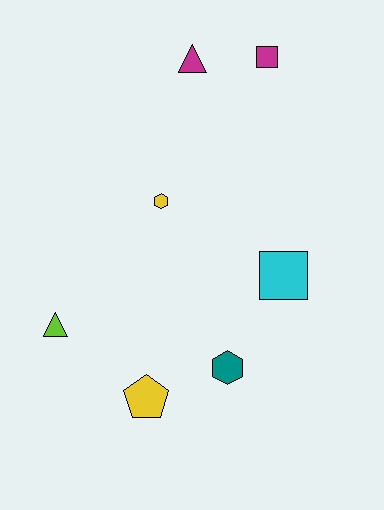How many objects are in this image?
There are 7 objects.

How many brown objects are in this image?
There are no brown objects.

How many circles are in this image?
There are no circles.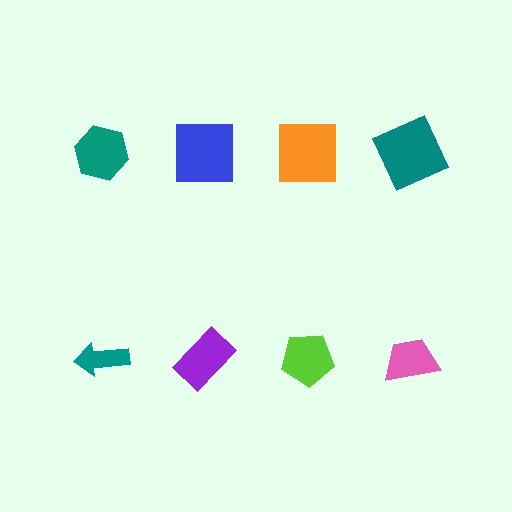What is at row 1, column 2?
A blue square.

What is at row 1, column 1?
A teal hexagon.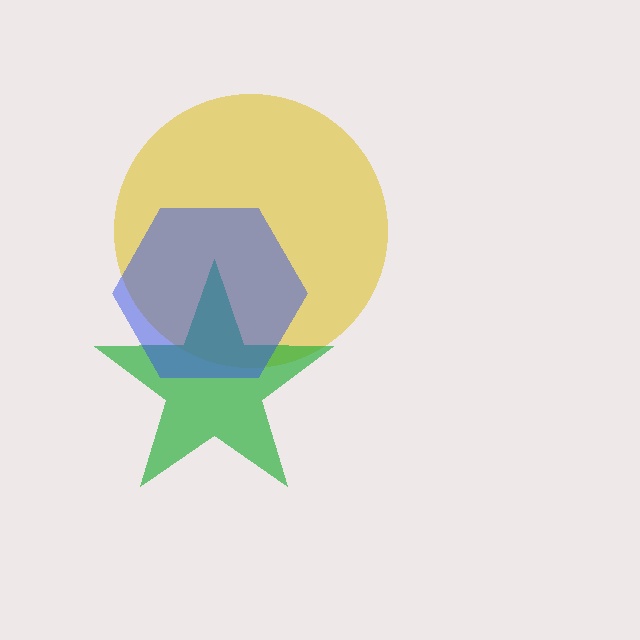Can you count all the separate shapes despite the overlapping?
Yes, there are 3 separate shapes.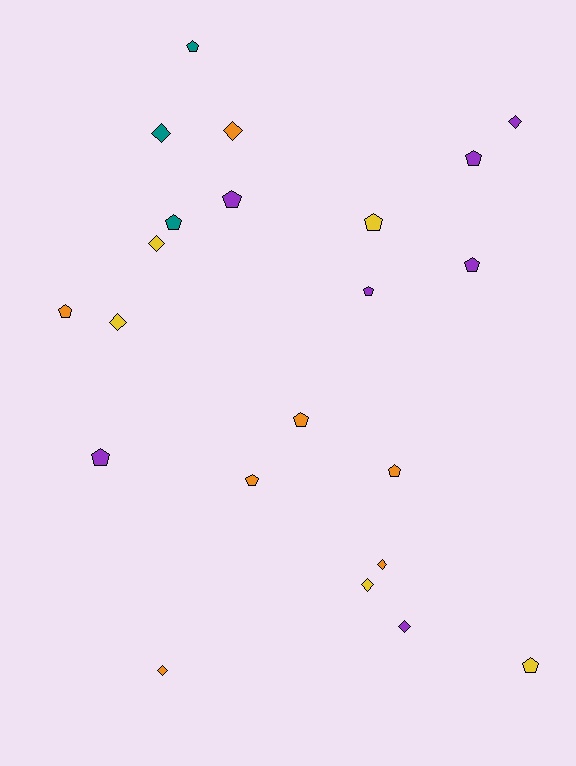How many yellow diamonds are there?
There are 3 yellow diamonds.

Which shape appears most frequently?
Pentagon, with 13 objects.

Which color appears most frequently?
Orange, with 7 objects.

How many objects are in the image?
There are 22 objects.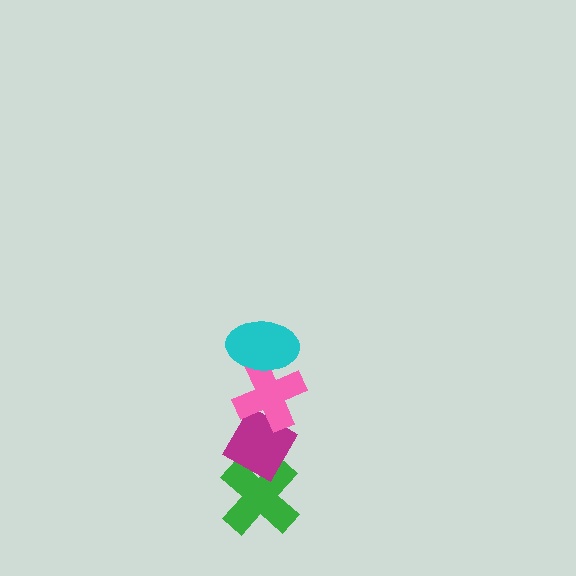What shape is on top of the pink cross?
The cyan ellipse is on top of the pink cross.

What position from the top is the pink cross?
The pink cross is 2nd from the top.